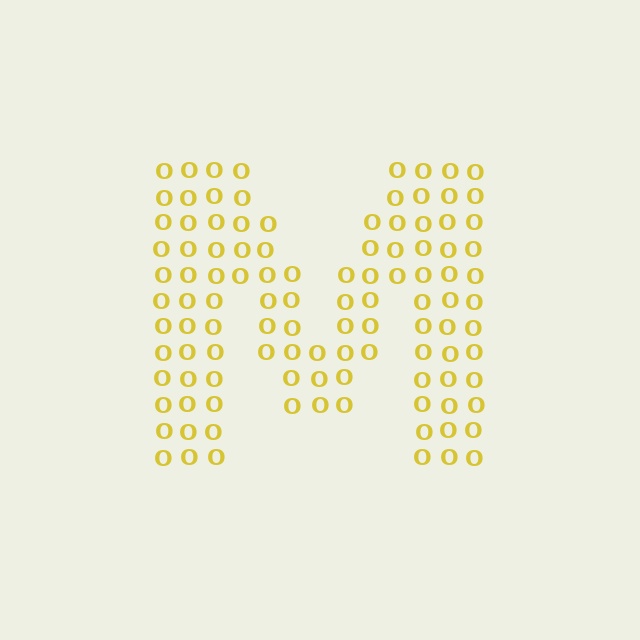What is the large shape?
The large shape is the letter M.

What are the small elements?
The small elements are letter O's.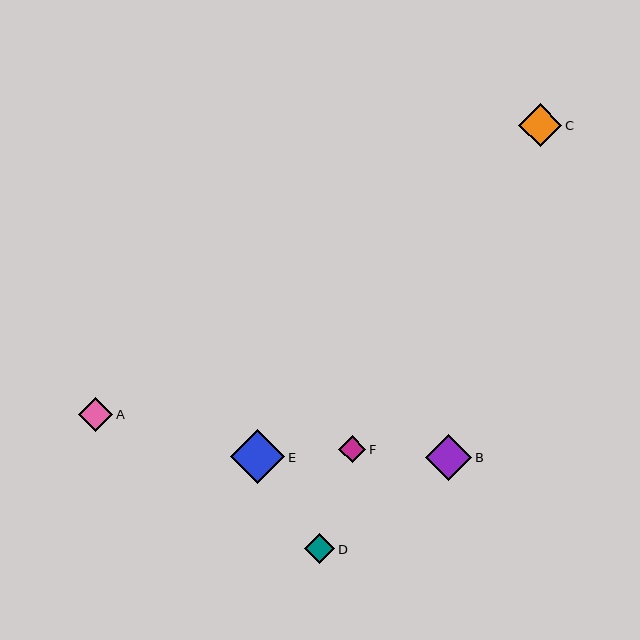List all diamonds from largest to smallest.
From largest to smallest: E, B, C, A, D, F.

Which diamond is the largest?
Diamond E is the largest with a size of approximately 54 pixels.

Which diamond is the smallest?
Diamond F is the smallest with a size of approximately 27 pixels.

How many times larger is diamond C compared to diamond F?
Diamond C is approximately 1.6 times the size of diamond F.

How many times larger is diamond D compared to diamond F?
Diamond D is approximately 1.1 times the size of diamond F.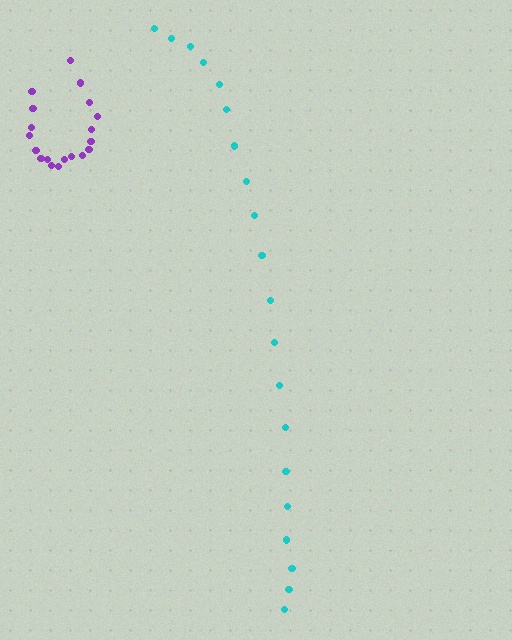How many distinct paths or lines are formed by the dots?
There are 2 distinct paths.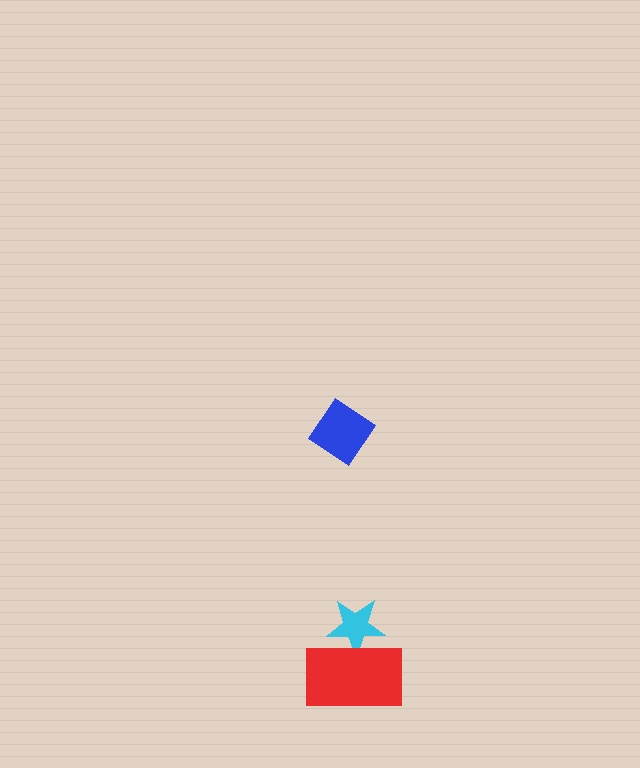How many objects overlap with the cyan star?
1 object overlaps with the cyan star.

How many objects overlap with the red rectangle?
1 object overlaps with the red rectangle.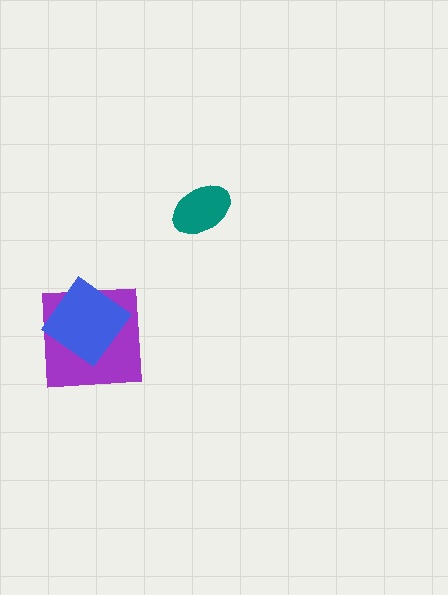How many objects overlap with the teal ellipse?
0 objects overlap with the teal ellipse.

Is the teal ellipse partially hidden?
No, no other shape covers it.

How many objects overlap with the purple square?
1 object overlaps with the purple square.